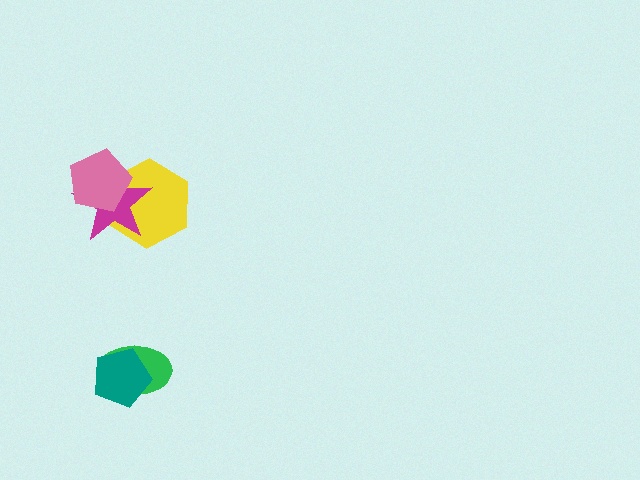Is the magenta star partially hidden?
Yes, it is partially covered by another shape.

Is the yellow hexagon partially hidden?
Yes, it is partially covered by another shape.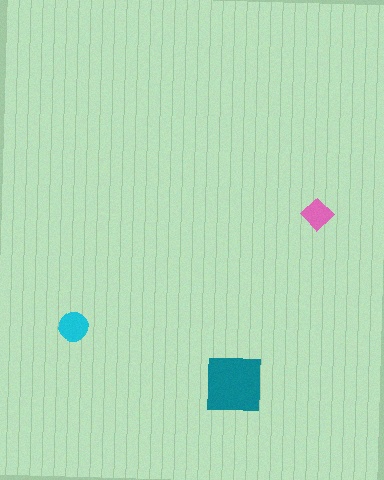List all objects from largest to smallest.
The teal square, the cyan circle, the pink diamond.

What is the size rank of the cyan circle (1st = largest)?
2nd.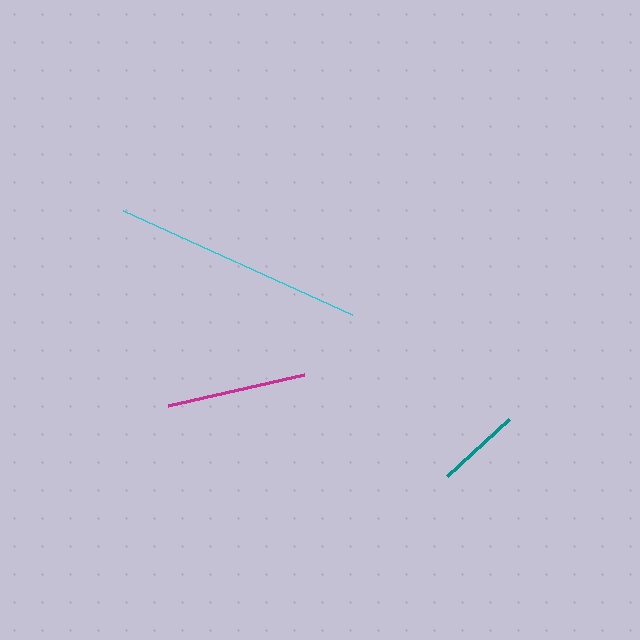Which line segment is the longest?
The cyan line is the longest at approximately 252 pixels.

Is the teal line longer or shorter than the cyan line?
The cyan line is longer than the teal line.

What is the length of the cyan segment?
The cyan segment is approximately 252 pixels long.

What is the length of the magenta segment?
The magenta segment is approximately 139 pixels long.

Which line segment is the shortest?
The teal line is the shortest at approximately 84 pixels.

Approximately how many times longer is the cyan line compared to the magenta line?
The cyan line is approximately 1.8 times the length of the magenta line.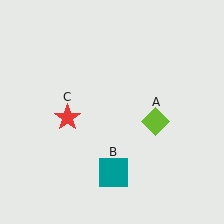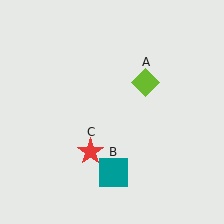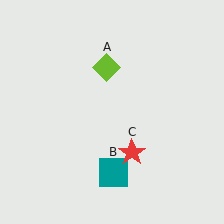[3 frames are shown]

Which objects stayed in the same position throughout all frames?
Teal square (object B) remained stationary.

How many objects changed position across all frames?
2 objects changed position: lime diamond (object A), red star (object C).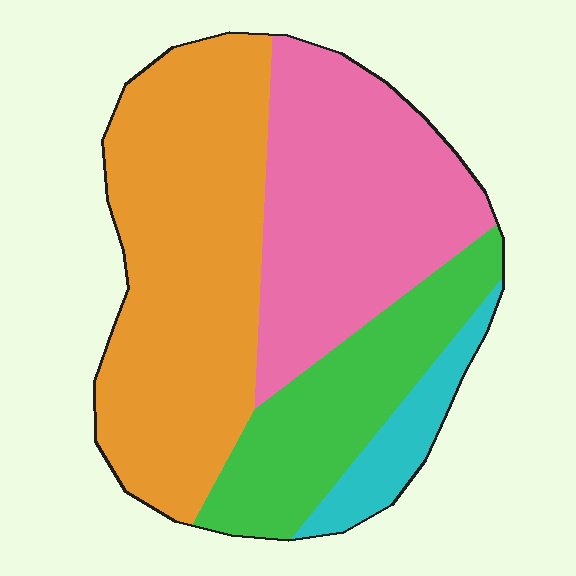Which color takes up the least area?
Cyan, at roughly 10%.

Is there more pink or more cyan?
Pink.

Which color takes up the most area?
Orange, at roughly 40%.